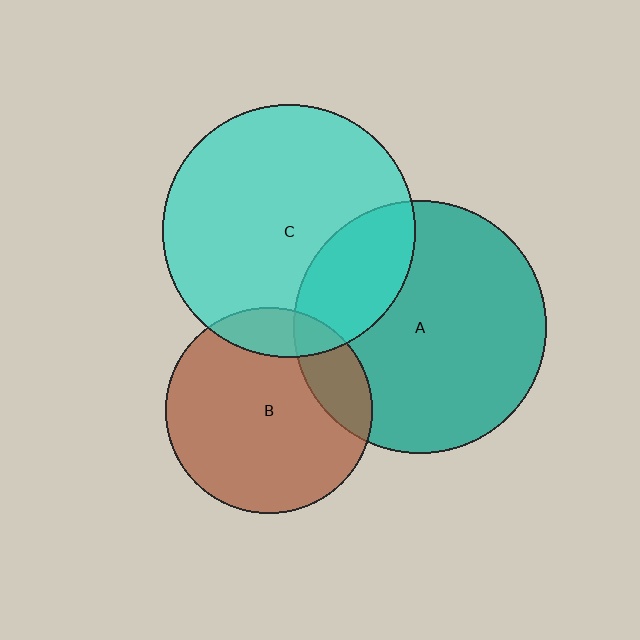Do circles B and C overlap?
Yes.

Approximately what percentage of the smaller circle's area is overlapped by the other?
Approximately 15%.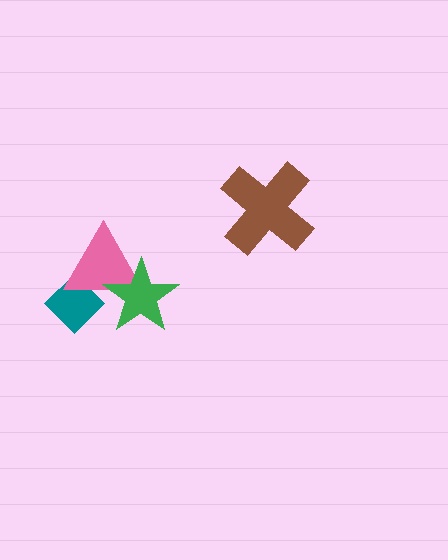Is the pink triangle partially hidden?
Yes, it is partially covered by another shape.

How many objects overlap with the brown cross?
0 objects overlap with the brown cross.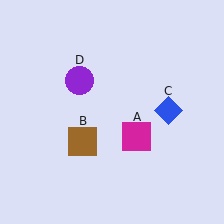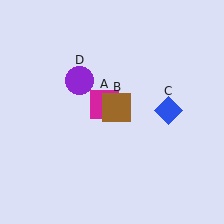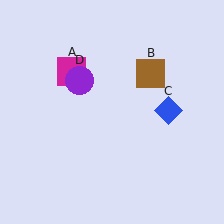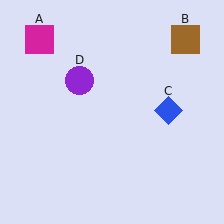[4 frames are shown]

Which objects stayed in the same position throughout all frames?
Blue diamond (object C) and purple circle (object D) remained stationary.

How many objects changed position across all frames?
2 objects changed position: magenta square (object A), brown square (object B).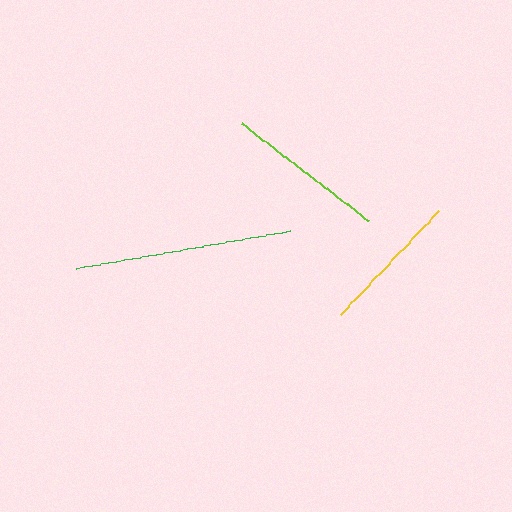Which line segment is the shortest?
The yellow line is the shortest at approximately 143 pixels.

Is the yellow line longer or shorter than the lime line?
The lime line is longer than the yellow line.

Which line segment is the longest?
The green line is the longest at approximately 217 pixels.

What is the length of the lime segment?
The lime segment is approximately 160 pixels long.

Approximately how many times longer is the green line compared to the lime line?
The green line is approximately 1.3 times the length of the lime line.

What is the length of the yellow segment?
The yellow segment is approximately 143 pixels long.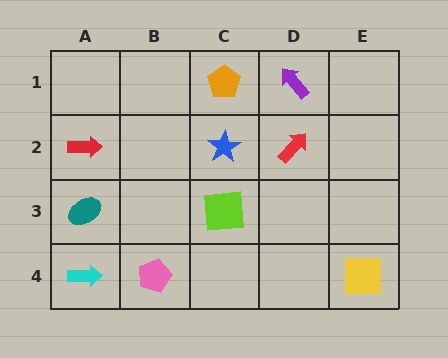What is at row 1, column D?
A purple arrow.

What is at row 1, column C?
An orange pentagon.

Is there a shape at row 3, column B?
No, that cell is empty.